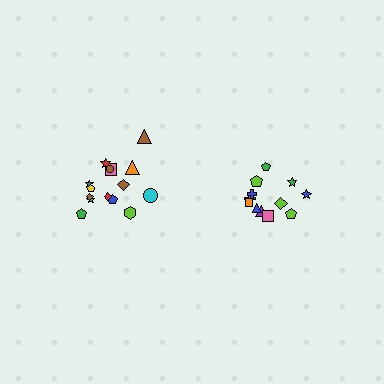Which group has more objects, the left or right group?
The left group.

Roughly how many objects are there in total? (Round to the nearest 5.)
Roughly 25 objects in total.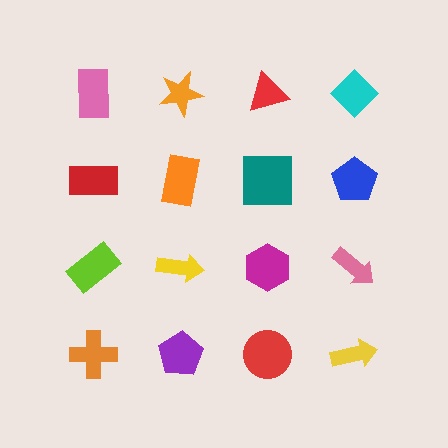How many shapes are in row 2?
4 shapes.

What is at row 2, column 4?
A blue pentagon.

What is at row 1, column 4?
A cyan diamond.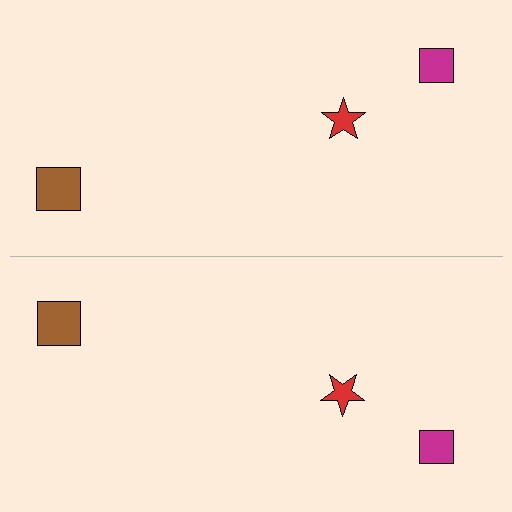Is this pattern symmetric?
Yes, this pattern has bilateral (reflection) symmetry.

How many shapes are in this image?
There are 6 shapes in this image.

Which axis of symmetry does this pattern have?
The pattern has a horizontal axis of symmetry running through the center of the image.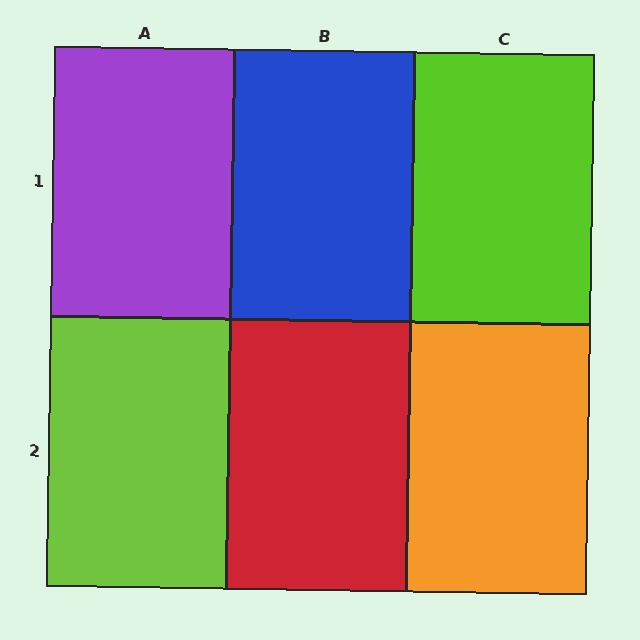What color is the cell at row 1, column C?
Lime.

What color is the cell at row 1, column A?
Purple.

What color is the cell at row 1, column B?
Blue.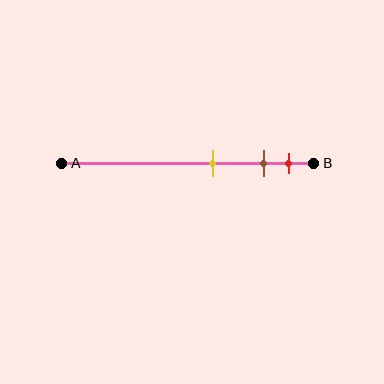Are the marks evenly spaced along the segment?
No, the marks are not evenly spaced.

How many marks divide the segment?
There are 3 marks dividing the segment.